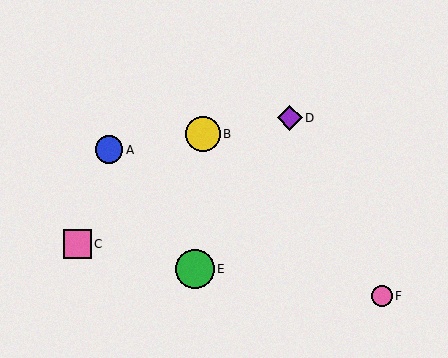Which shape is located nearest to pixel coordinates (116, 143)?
The blue circle (labeled A) at (109, 150) is nearest to that location.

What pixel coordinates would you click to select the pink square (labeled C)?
Click at (77, 244) to select the pink square C.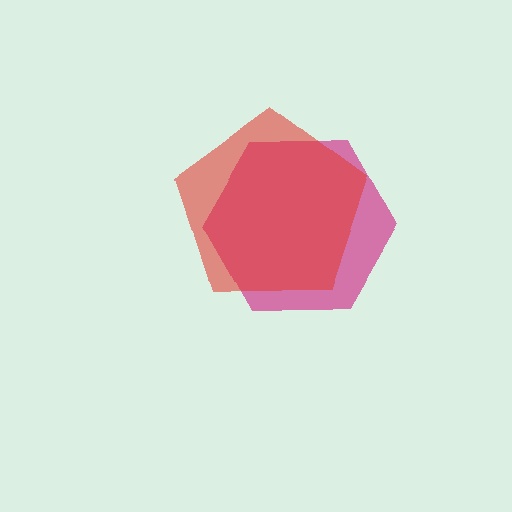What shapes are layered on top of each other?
The layered shapes are: a magenta hexagon, a red pentagon.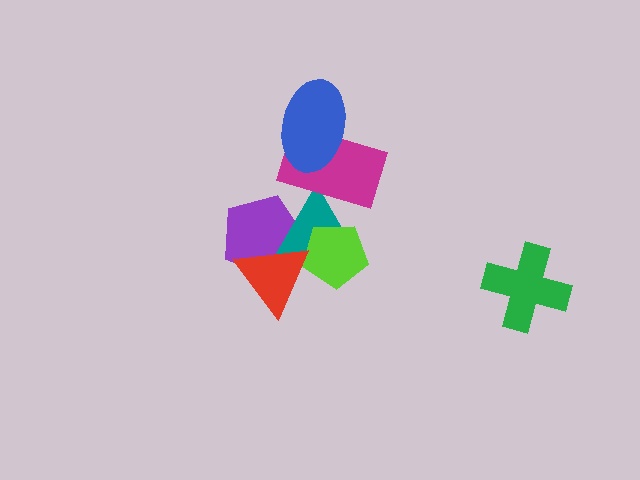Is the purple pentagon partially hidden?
Yes, it is partially covered by another shape.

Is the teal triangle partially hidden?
Yes, it is partially covered by another shape.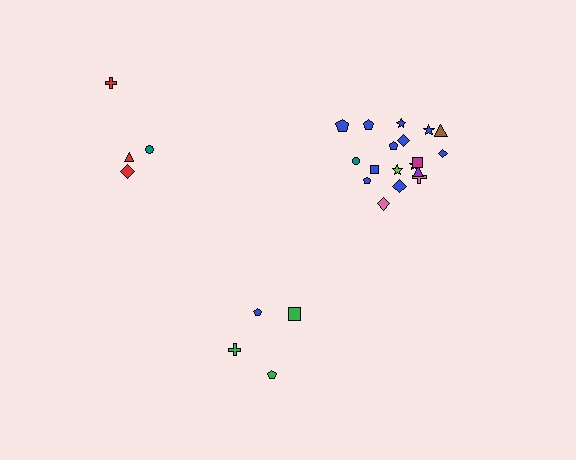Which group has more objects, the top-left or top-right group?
The top-right group.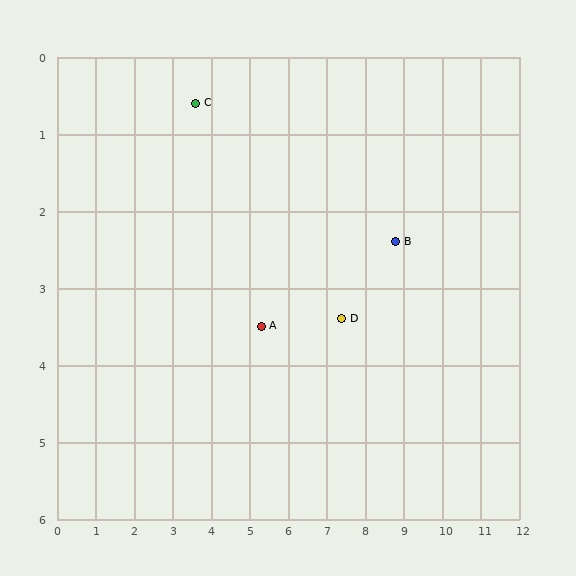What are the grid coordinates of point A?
Point A is at approximately (5.3, 3.5).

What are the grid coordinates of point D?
Point D is at approximately (7.4, 3.4).